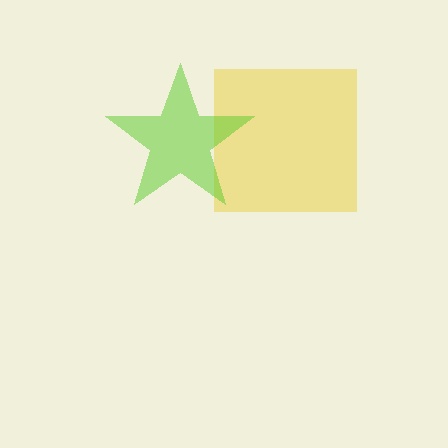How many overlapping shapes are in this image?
There are 2 overlapping shapes in the image.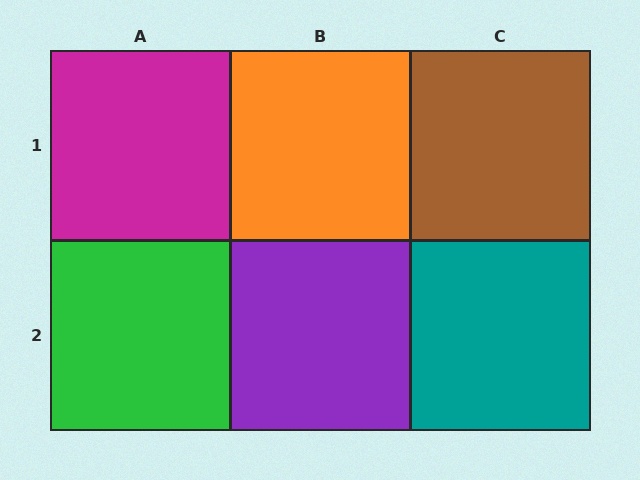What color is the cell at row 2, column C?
Teal.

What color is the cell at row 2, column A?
Green.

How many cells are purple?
1 cell is purple.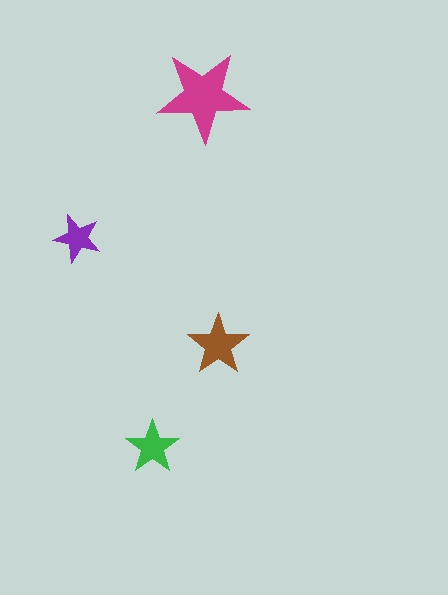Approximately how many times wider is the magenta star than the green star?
About 1.5 times wider.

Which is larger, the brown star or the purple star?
The brown one.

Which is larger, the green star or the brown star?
The brown one.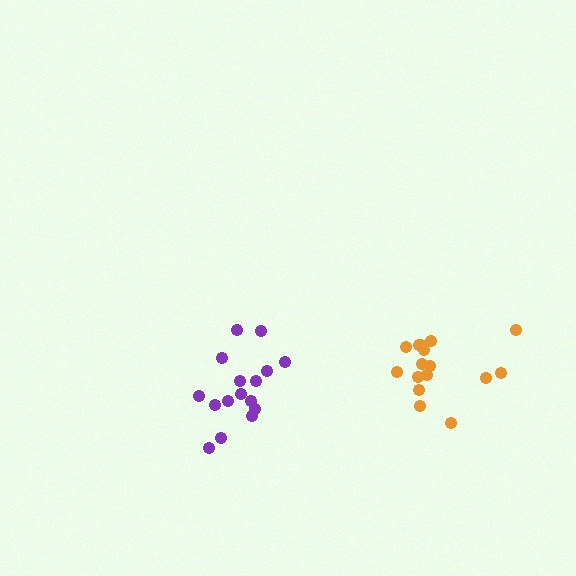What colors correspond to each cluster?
The clusters are colored: purple, orange.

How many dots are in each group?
Group 1: 16 dots, Group 2: 16 dots (32 total).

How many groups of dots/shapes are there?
There are 2 groups.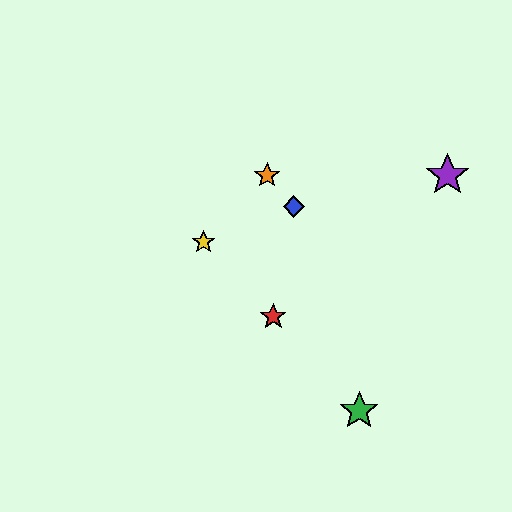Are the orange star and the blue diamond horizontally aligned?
No, the orange star is at y≈175 and the blue diamond is at y≈207.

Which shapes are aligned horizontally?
The purple star, the orange star are aligned horizontally.